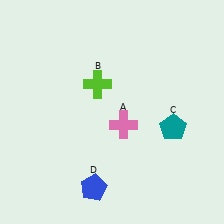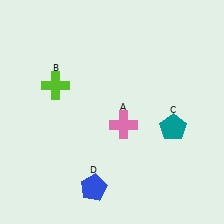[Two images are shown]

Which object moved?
The lime cross (B) moved left.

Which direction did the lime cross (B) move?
The lime cross (B) moved left.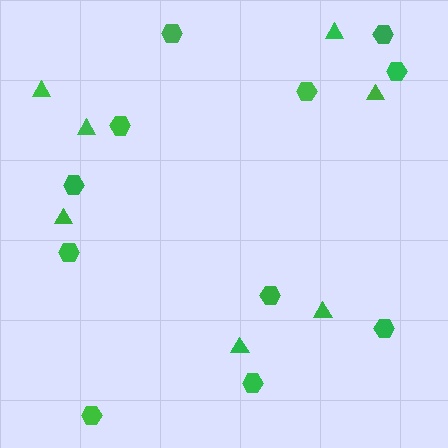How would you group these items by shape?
There are 2 groups: one group of hexagons (11) and one group of triangles (7).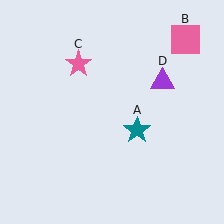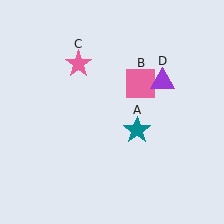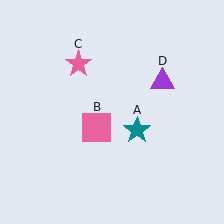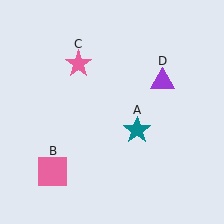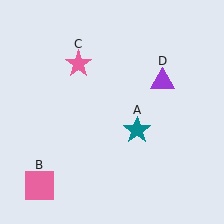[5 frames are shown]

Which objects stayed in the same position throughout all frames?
Teal star (object A) and pink star (object C) and purple triangle (object D) remained stationary.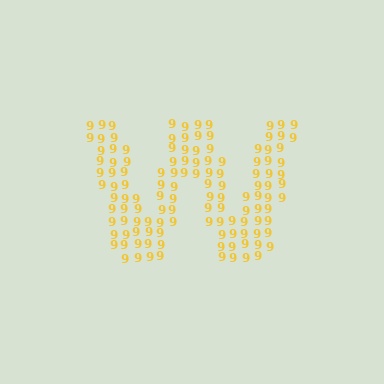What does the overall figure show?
The overall figure shows the letter W.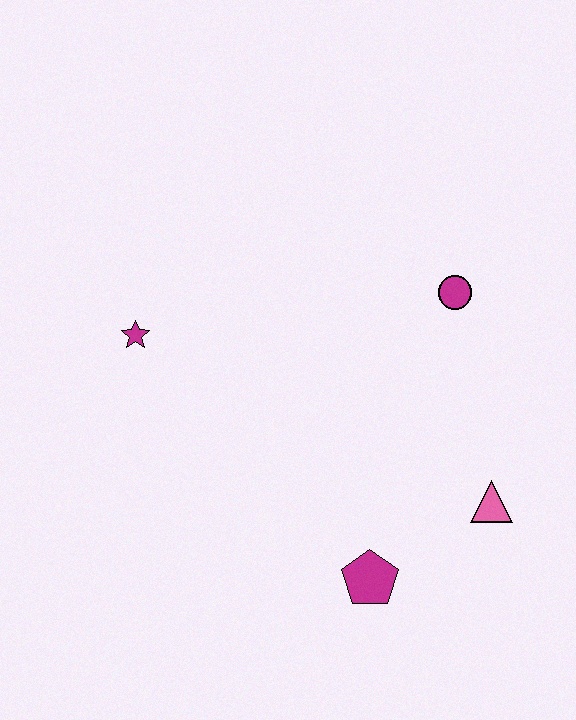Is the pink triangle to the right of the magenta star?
Yes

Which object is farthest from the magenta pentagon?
The magenta star is farthest from the magenta pentagon.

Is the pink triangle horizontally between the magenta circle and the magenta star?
No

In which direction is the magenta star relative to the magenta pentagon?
The magenta star is above the magenta pentagon.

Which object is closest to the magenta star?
The magenta circle is closest to the magenta star.